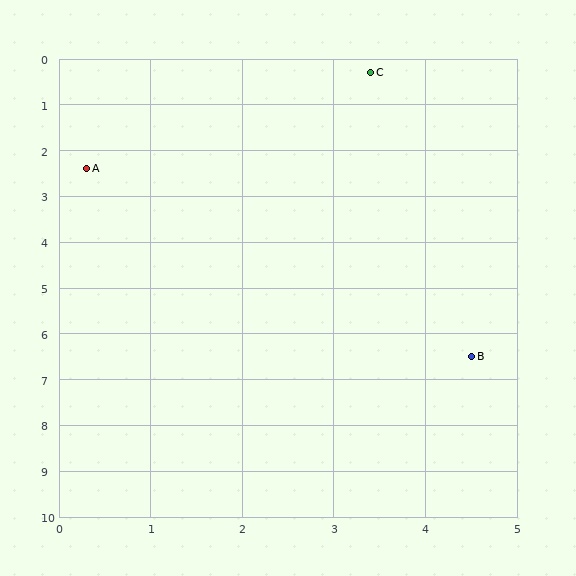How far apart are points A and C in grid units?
Points A and C are about 3.7 grid units apart.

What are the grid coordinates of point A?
Point A is at approximately (0.3, 2.4).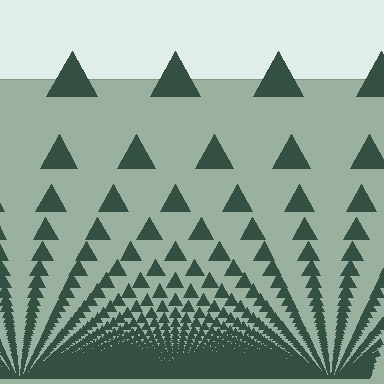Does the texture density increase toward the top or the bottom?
Density increases toward the bottom.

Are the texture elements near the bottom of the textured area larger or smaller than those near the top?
Smaller. The gradient is inverted — elements near the bottom are smaller and denser.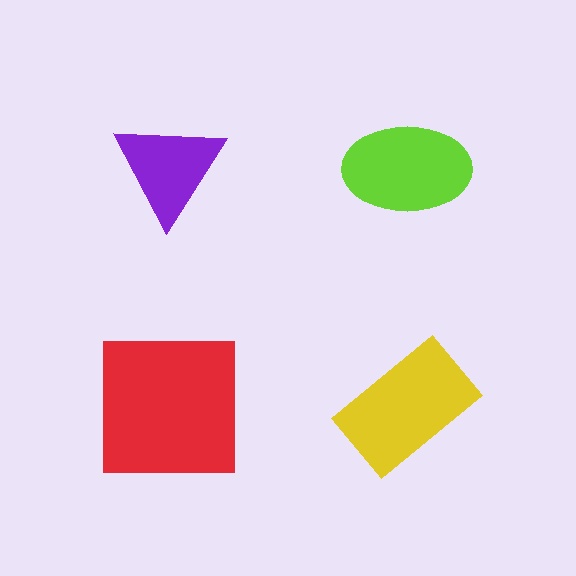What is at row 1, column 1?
A purple triangle.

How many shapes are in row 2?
2 shapes.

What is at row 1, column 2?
A lime ellipse.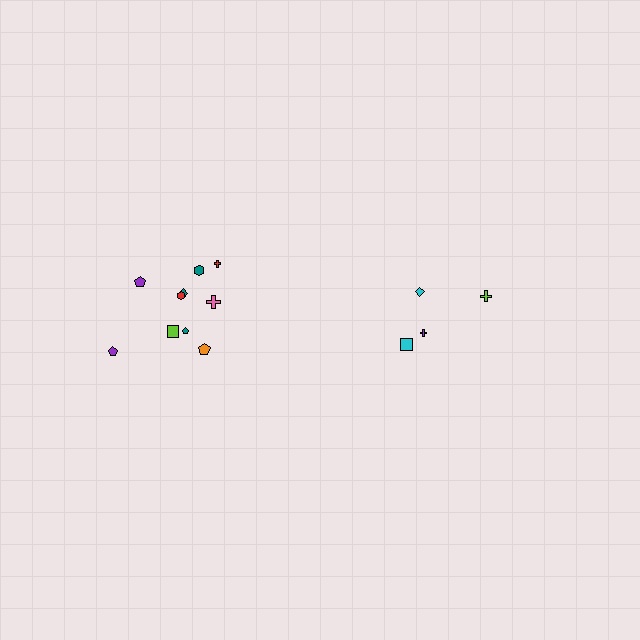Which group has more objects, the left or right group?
The left group.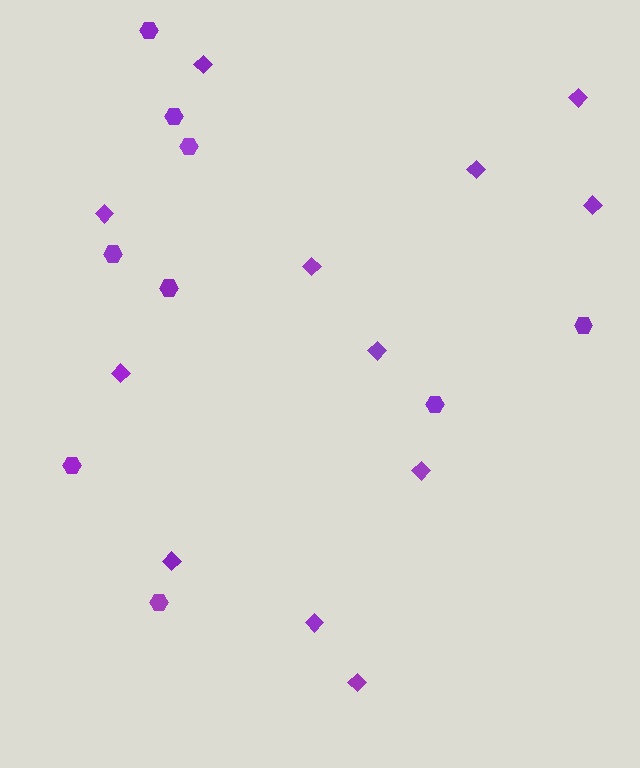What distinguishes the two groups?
There are 2 groups: one group of diamonds (12) and one group of hexagons (9).